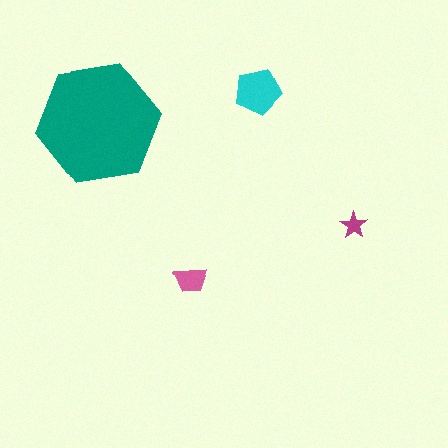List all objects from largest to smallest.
The teal hexagon, the cyan pentagon, the pink trapezoid, the magenta star.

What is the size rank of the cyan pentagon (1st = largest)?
2nd.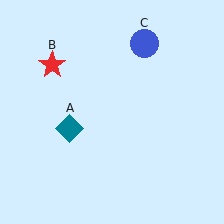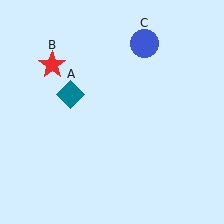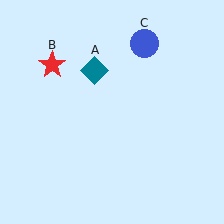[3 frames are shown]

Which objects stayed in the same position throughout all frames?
Red star (object B) and blue circle (object C) remained stationary.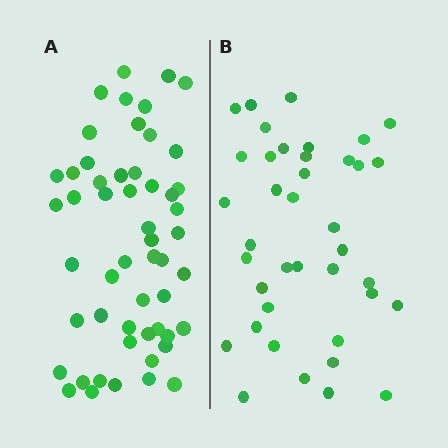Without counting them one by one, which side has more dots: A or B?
Region A (the left region) has more dots.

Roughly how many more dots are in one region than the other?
Region A has approximately 15 more dots than region B.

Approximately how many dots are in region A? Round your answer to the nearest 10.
About 50 dots. (The exact count is 53, which rounds to 50.)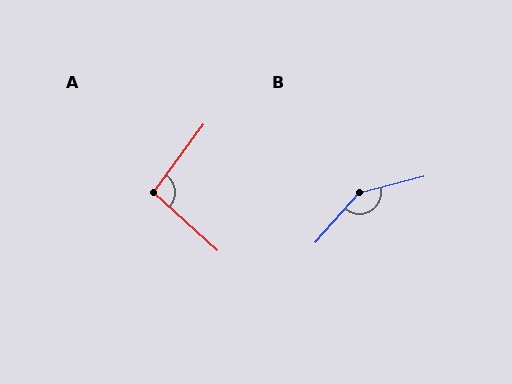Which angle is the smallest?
A, at approximately 96 degrees.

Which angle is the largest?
B, at approximately 146 degrees.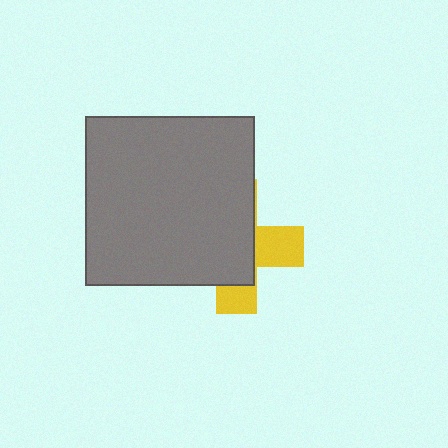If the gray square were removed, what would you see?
You would see the complete yellow cross.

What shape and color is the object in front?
The object in front is a gray square.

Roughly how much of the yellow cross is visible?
A small part of it is visible (roughly 35%).